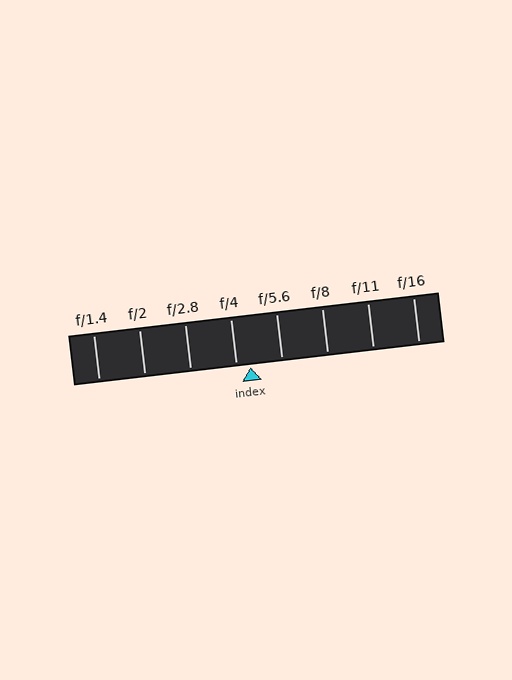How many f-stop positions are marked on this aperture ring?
There are 8 f-stop positions marked.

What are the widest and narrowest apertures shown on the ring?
The widest aperture shown is f/1.4 and the narrowest is f/16.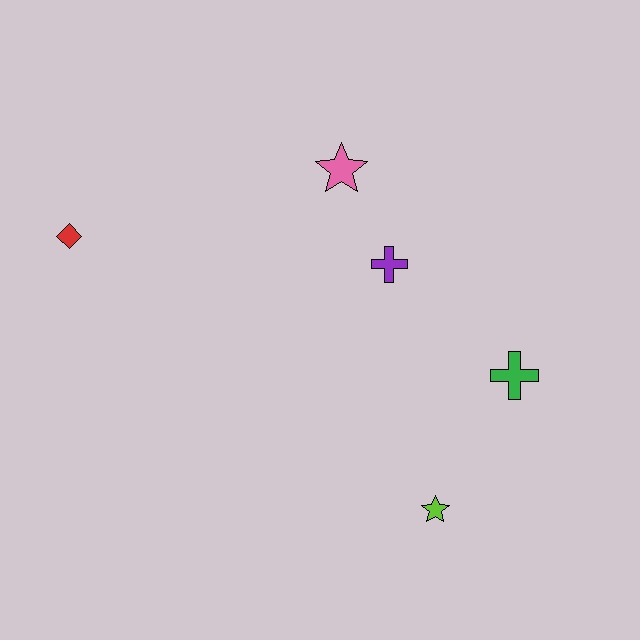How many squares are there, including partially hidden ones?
There are no squares.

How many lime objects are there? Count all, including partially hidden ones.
There is 1 lime object.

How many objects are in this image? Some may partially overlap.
There are 5 objects.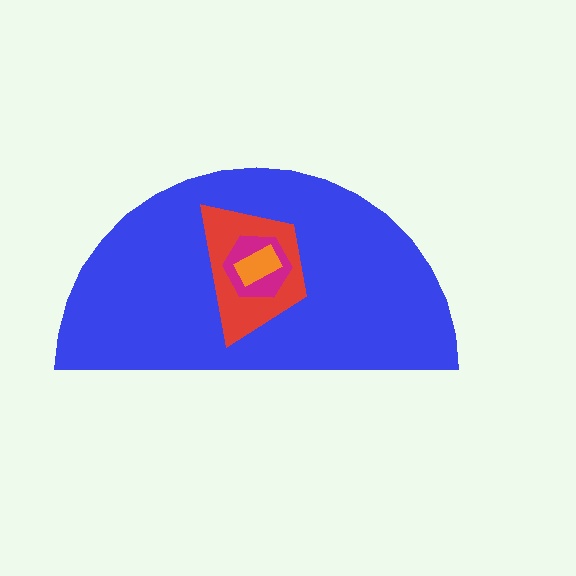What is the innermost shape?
The orange rectangle.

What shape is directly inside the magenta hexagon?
The orange rectangle.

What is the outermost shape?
The blue semicircle.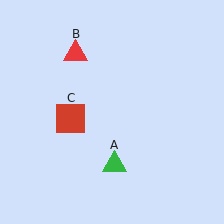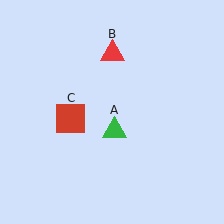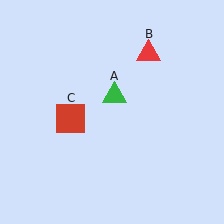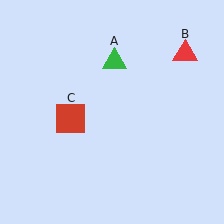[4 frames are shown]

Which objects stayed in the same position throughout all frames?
Red square (object C) remained stationary.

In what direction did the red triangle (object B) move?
The red triangle (object B) moved right.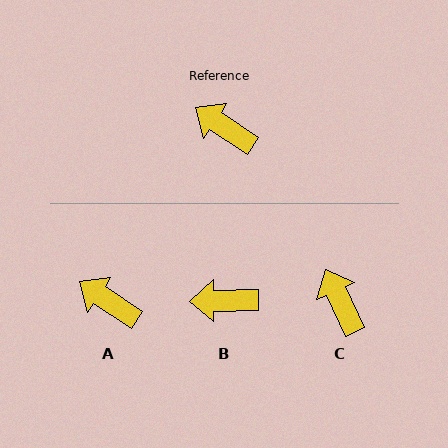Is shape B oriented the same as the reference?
No, it is off by about 35 degrees.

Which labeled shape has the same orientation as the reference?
A.